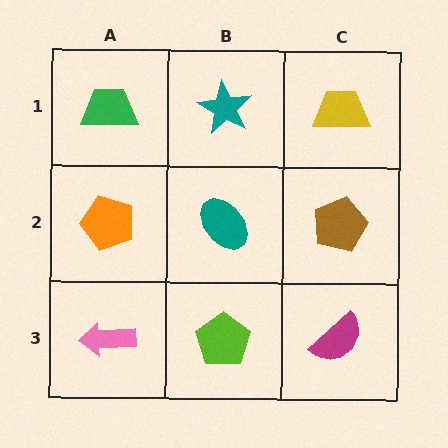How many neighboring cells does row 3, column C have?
2.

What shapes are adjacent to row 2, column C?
A yellow trapezoid (row 1, column C), a magenta semicircle (row 3, column C), a teal ellipse (row 2, column B).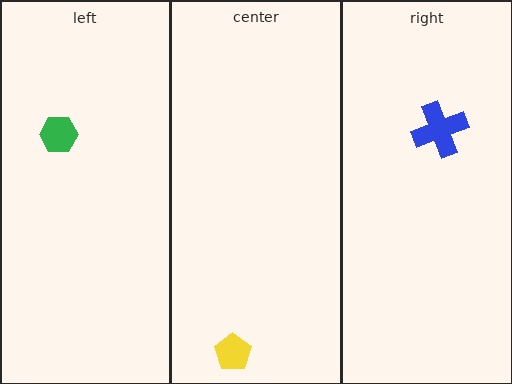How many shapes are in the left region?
1.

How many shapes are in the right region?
1.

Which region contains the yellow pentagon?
The center region.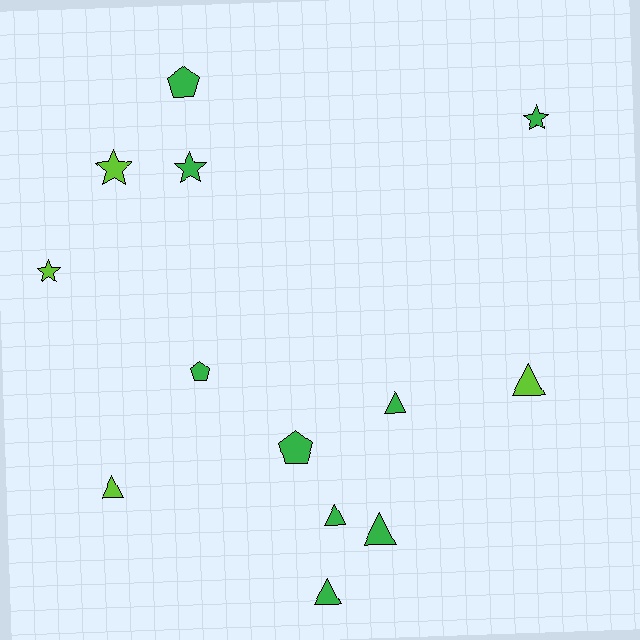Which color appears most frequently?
Green, with 9 objects.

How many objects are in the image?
There are 13 objects.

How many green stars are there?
There are 2 green stars.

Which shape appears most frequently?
Triangle, with 6 objects.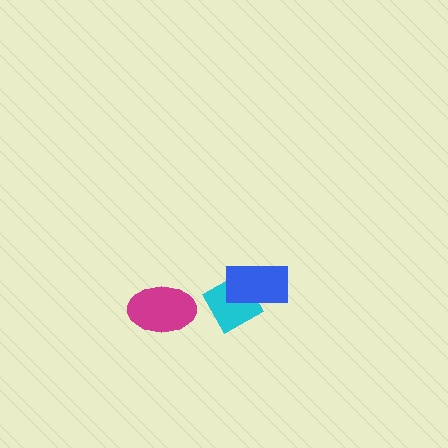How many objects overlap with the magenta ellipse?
0 objects overlap with the magenta ellipse.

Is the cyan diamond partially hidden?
Yes, it is partially covered by another shape.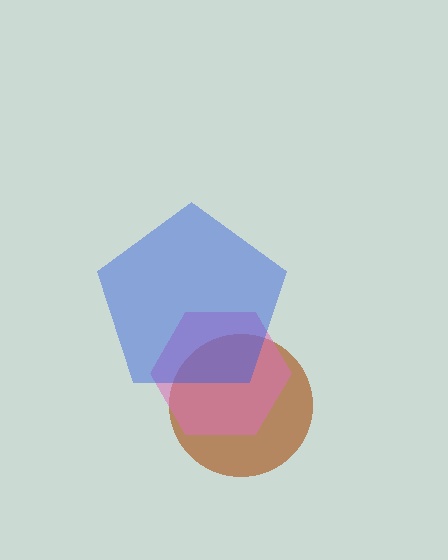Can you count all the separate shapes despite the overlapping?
Yes, there are 3 separate shapes.